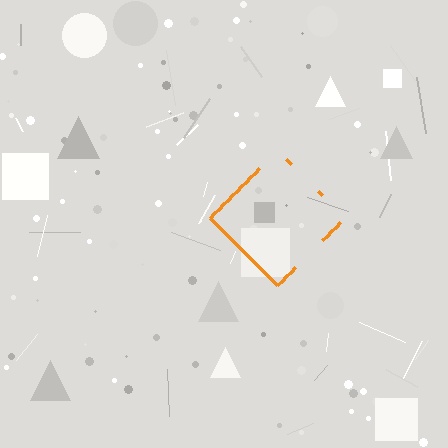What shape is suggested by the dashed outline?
The dashed outline suggests a diamond.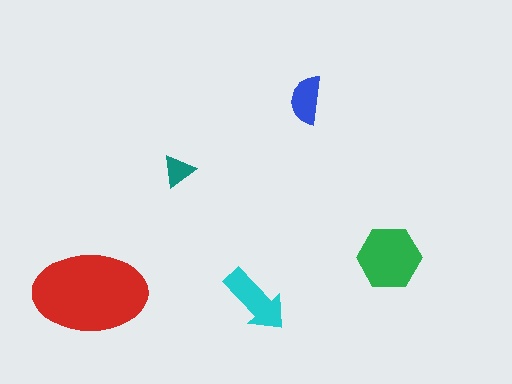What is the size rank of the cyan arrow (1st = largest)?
3rd.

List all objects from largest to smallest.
The red ellipse, the green hexagon, the cyan arrow, the blue semicircle, the teal triangle.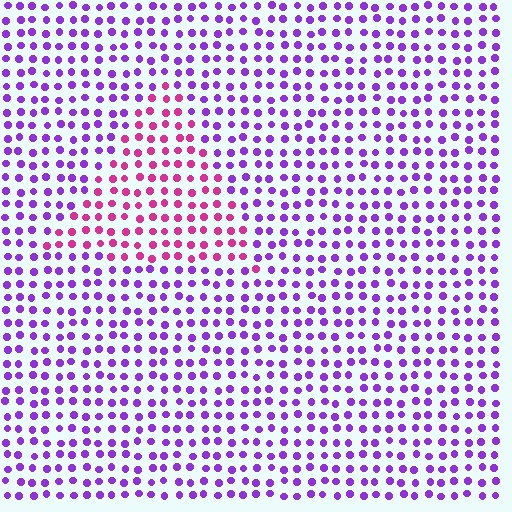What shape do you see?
I see a triangle.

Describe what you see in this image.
The image is filled with small purple elements in a uniform arrangement. A triangle-shaped region is visible where the elements are tinted to a slightly different hue, forming a subtle color boundary.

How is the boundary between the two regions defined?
The boundary is defined purely by a slight shift in hue (about 48 degrees). Spacing, size, and orientation are identical on both sides.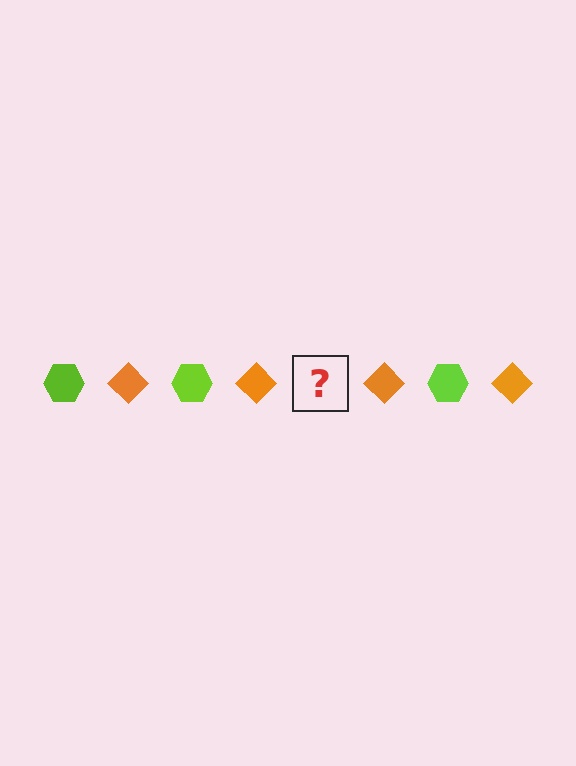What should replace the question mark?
The question mark should be replaced with a lime hexagon.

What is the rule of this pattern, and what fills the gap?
The rule is that the pattern alternates between lime hexagon and orange diamond. The gap should be filled with a lime hexagon.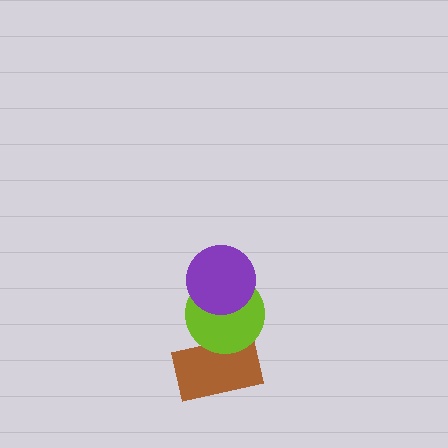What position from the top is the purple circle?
The purple circle is 1st from the top.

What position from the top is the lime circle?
The lime circle is 2nd from the top.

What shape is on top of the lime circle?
The purple circle is on top of the lime circle.